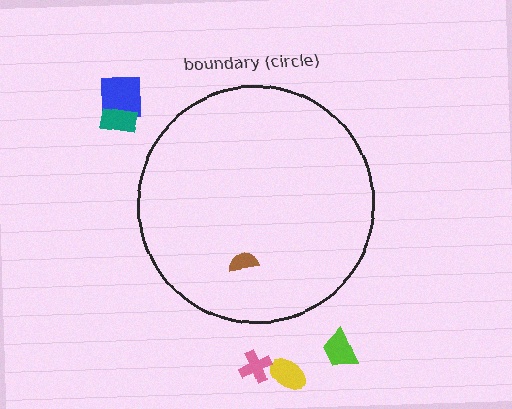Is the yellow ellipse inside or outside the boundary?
Outside.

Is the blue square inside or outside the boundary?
Outside.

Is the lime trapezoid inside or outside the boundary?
Outside.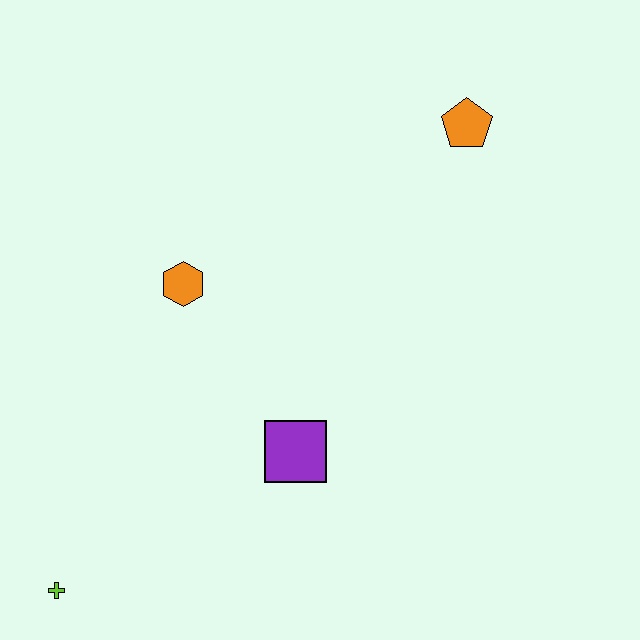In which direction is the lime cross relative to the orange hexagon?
The lime cross is below the orange hexagon.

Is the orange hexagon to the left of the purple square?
Yes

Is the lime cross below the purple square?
Yes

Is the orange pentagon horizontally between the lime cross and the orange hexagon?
No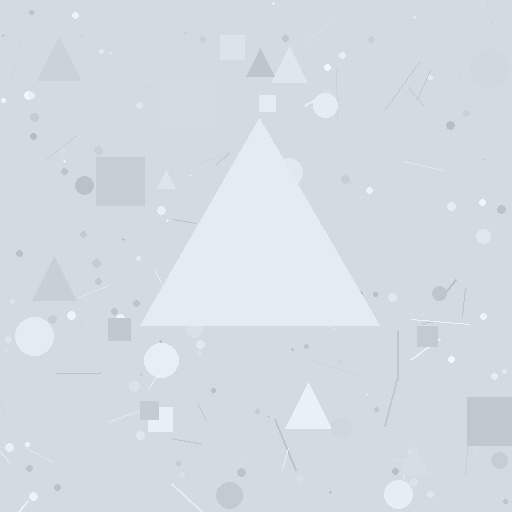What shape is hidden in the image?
A triangle is hidden in the image.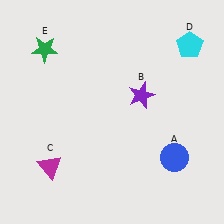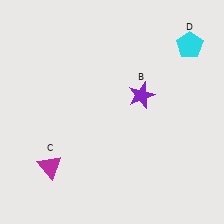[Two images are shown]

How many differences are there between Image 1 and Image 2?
There are 2 differences between the two images.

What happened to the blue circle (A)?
The blue circle (A) was removed in Image 2. It was in the bottom-right area of Image 1.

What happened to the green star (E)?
The green star (E) was removed in Image 2. It was in the top-left area of Image 1.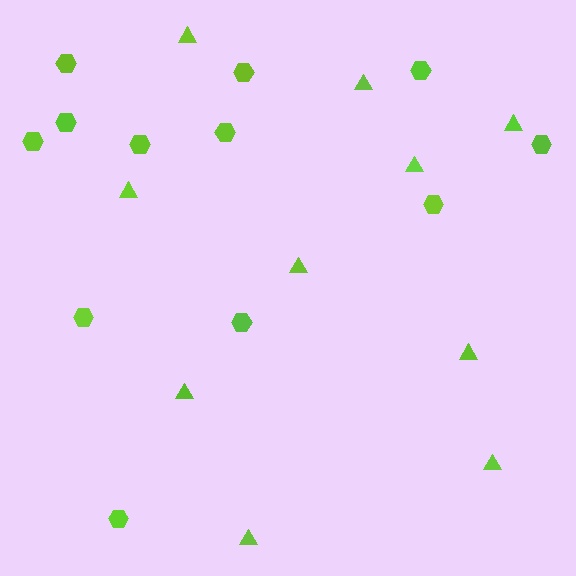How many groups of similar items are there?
There are 2 groups: one group of triangles (10) and one group of hexagons (12).